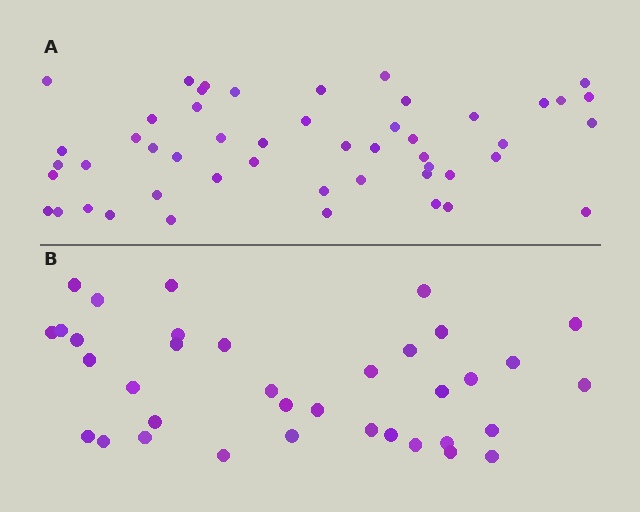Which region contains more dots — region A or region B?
Region A (the top region) has more dots.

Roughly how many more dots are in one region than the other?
Region A has approximately 15 more dots than region B.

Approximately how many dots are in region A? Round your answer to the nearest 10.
About 50 dots.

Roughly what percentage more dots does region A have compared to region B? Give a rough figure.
About 40% more.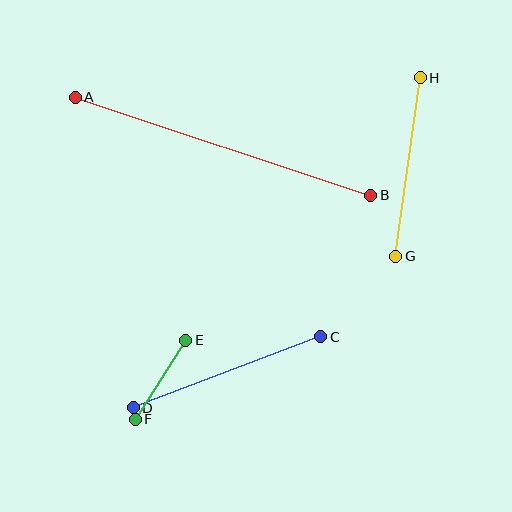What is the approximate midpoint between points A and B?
The midpoint is at approximately (223, 146) pixels.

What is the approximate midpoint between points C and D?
The midpoint is at approximately (227, 372) pixels.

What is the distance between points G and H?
The distance is approximately 180 pixels.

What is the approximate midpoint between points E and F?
The midpoint is at approximately (161, 380) pixels.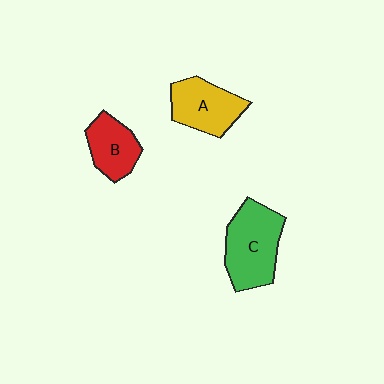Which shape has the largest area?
Shape C (green).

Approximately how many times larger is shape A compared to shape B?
Approximately 1.2 times.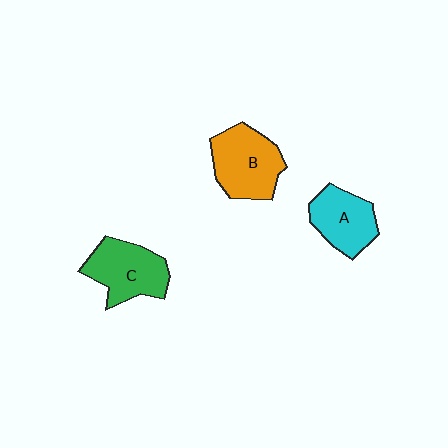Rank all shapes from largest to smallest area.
From largest to smallest: B (orange), C (green), A (cyan).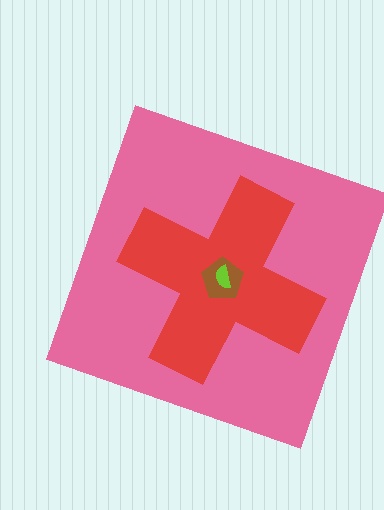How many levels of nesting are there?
4.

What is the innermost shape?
The lime semicircle.